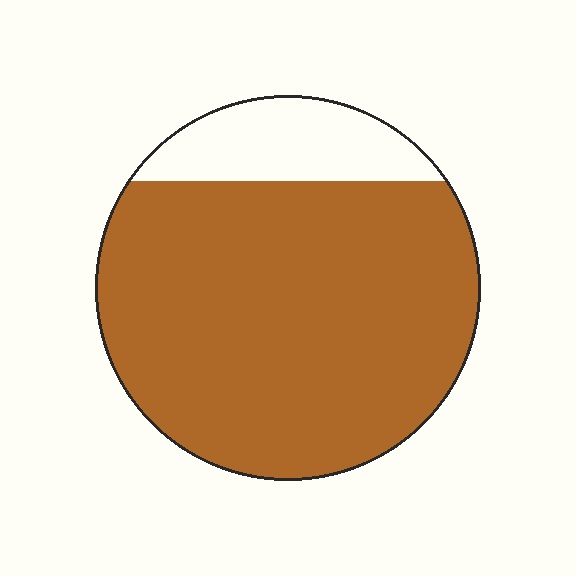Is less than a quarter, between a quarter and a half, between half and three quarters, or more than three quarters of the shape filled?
More than three quarters.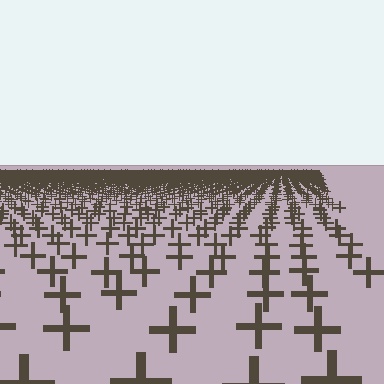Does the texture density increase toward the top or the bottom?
Density increases toward the top.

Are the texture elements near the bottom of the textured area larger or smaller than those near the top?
Larger. Near the bottom, elements are closer to the viewer and appear at a bigger on-screen size.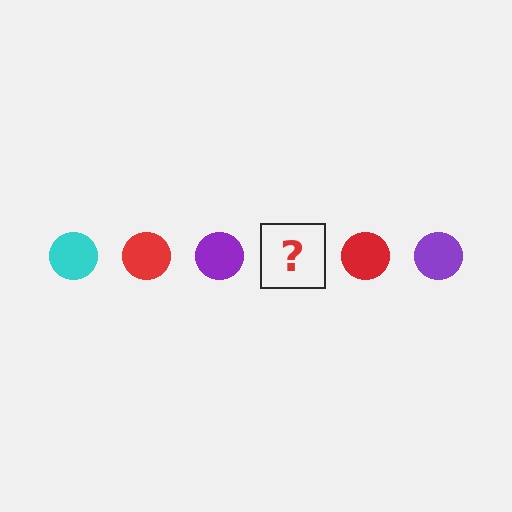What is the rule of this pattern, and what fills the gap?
The rule is that the pattern cycles through cyan, red, purple circles. The gap should be filled with a cyan circle.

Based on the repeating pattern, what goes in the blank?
The blank should be a cyan circle.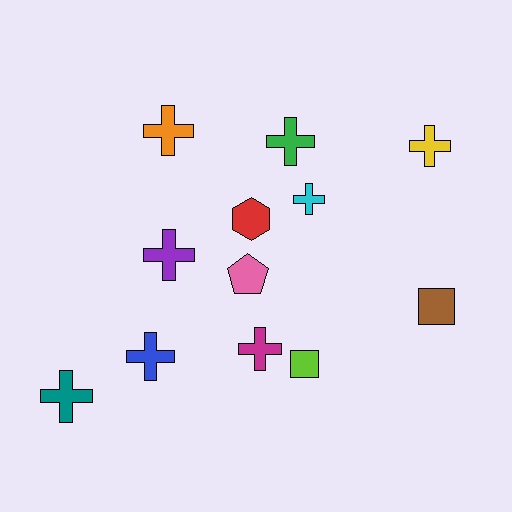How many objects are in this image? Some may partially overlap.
There are 12 objects.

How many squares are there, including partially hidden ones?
There are 2 squares.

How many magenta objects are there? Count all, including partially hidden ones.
There is 1 magenta object.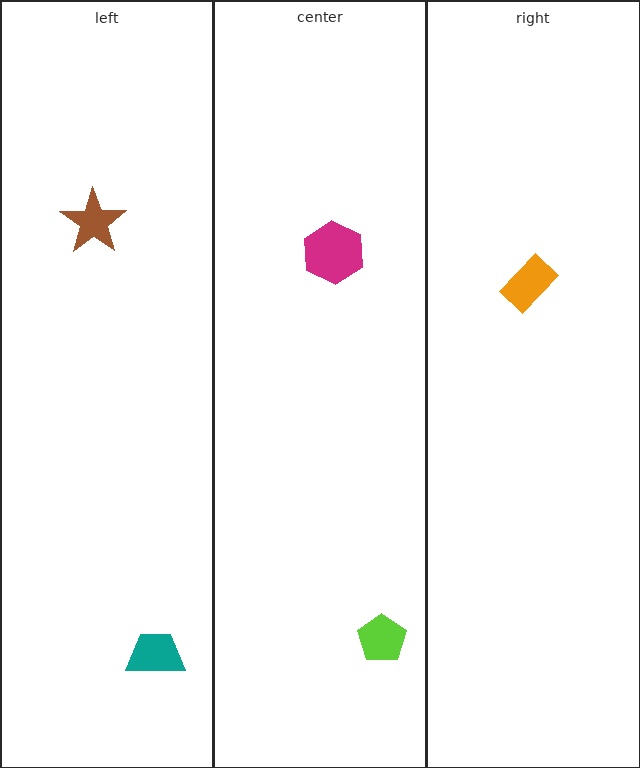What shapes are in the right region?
The orange rectangle.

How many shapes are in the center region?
2.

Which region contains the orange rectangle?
The right region.